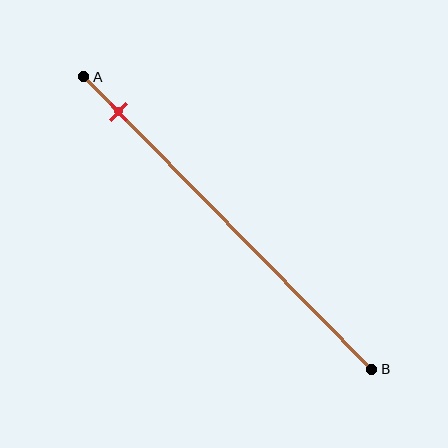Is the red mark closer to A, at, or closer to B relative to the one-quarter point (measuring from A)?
The red mark is closer to point A than the one-quarter point of segment AB.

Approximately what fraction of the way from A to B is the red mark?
The red mark is approximately 10% of the way from A to B.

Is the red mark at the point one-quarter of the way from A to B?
No, the mark is at about 10% from A, not at the 25% one-quarter point.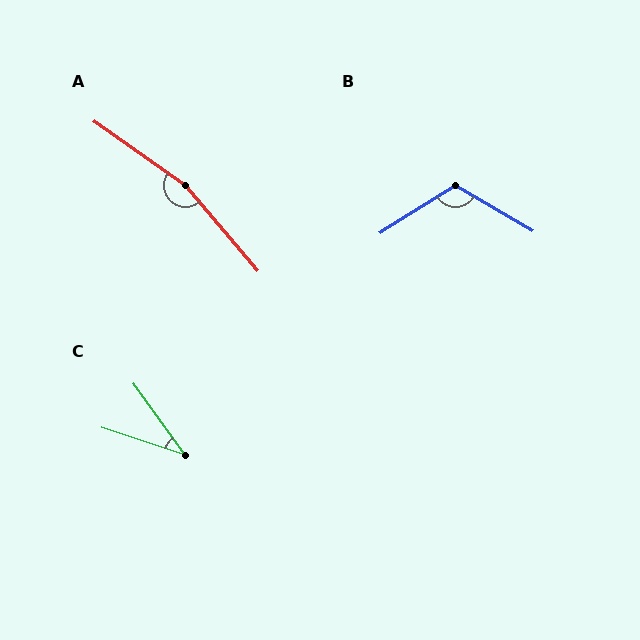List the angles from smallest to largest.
C (36°), B (118°), A (166°).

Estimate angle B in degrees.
Approximately 118 degrees.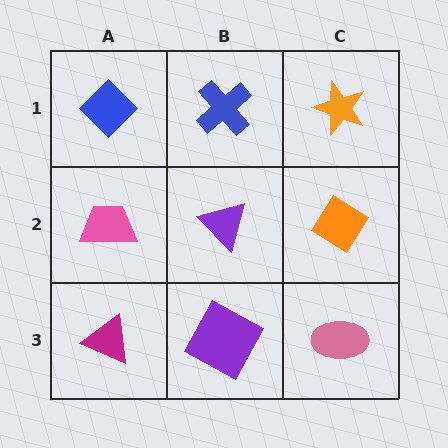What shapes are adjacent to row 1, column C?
An orange diamond (row 2, column C), a blue cross (row 1, column B).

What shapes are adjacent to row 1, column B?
A purple triangle (row 2, column B), a blue diamond (row 1, column A), an orange star (row 1, column C).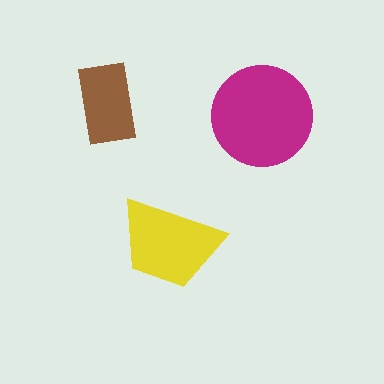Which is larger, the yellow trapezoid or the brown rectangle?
The yellow trapezoid.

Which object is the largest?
The magenta circle.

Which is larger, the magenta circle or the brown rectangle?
The magenta circle.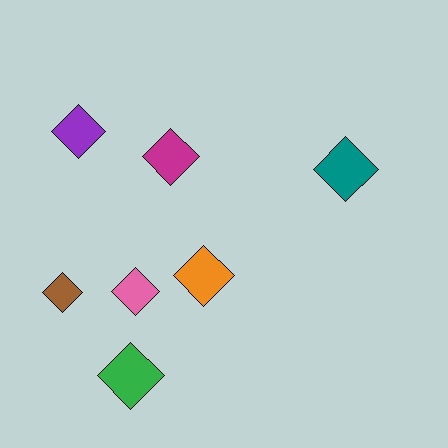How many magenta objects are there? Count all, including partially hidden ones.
There is 1 magenta object.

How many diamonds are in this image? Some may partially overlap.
There are 7 diamonds.